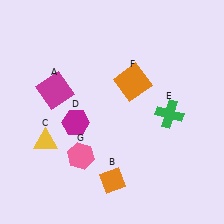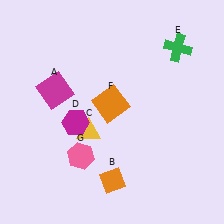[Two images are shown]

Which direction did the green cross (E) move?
The green cross (E) moved up.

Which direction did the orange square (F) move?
The orange square (F) moved left.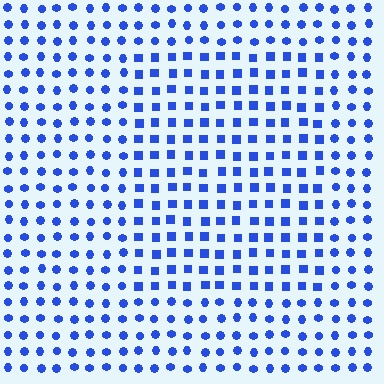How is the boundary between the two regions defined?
The boundary is defined by a change in element shape: squares inside vs. circles outside. All elements share the same color and spacing.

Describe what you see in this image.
The image is filled with small blue elements arranged in a uniform grid. A rectangle-shaped region contains squares, while the surrounding area contains circles. The boundary is defined purely by the change in element shape.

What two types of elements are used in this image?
The image uses squares inside the rectangle region and circles outside it.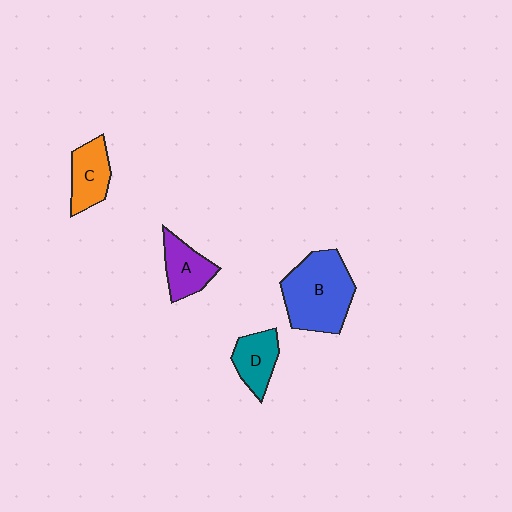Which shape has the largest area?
Shape B (blue).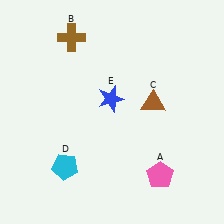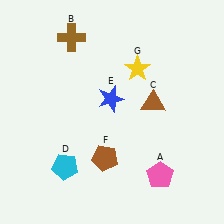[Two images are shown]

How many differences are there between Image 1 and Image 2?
There are 2 differences between the two images.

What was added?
A brown pentagon (F), a yellow star (G) were added in Image 2.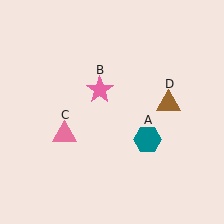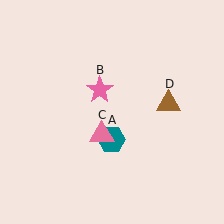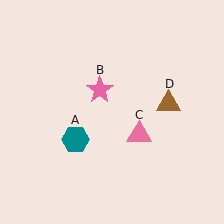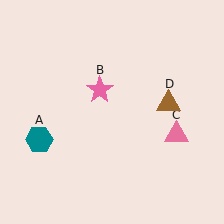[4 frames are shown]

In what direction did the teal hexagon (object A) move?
The teal hexagon (object A) moved left.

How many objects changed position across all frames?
2 objects changed position: teal hexagon (object A), pink triangle (object C).